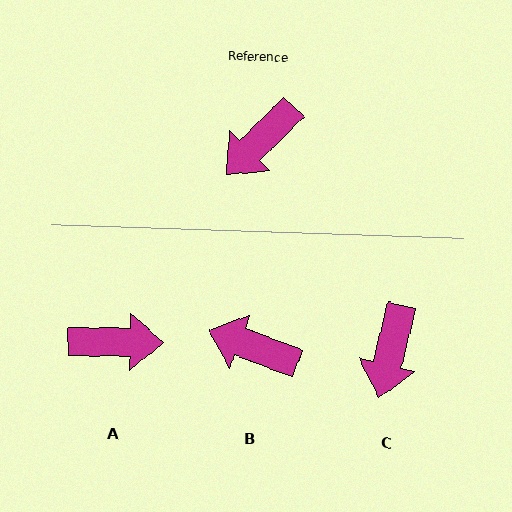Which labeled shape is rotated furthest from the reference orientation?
A, about 134 degrees away.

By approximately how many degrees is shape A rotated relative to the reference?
Approximately 134 degrees counter-clockwise.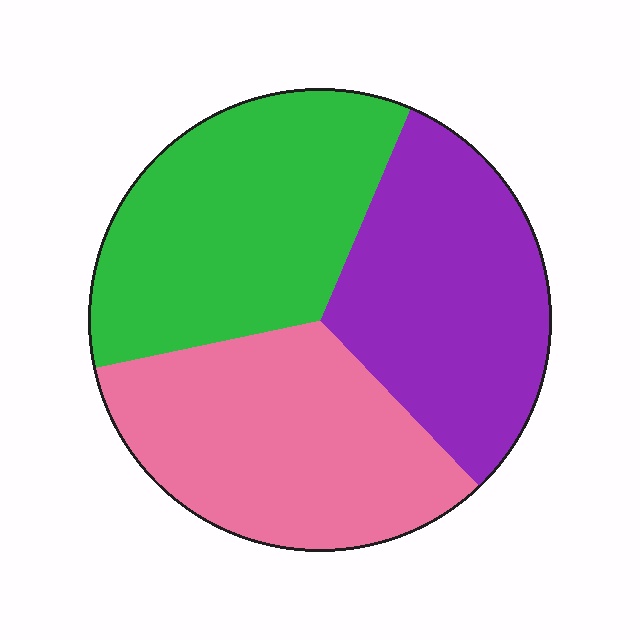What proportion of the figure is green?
Green covers about 35% of the figure.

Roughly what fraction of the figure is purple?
Purple covers around 30% of the figure.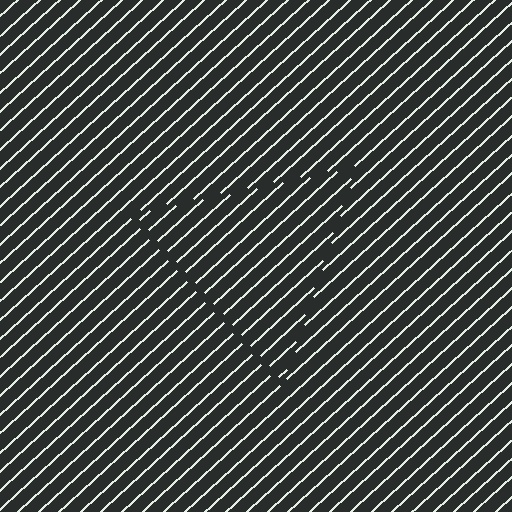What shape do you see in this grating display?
An illusory triangle. The interior of the shape contains the same grating, shifted by half a period — the contour is defined by the phase discontinuity where line-ends from the inner and outer gratings abut.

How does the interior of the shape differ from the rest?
The interior of the shape contains the same grating, shifted by half a period — the contour is defined by the phase discontinuity where line-ends from the inner and outer gratings abut.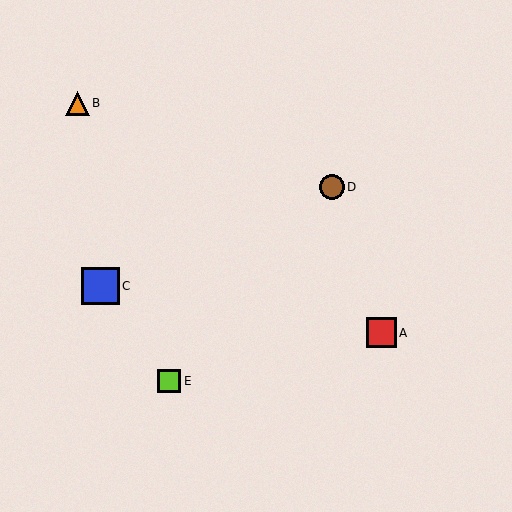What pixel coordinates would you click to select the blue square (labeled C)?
Click at (101, 286) to select the blue square C.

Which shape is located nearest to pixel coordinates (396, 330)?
The red square (labeled A) at (381, 333) is nearest to that location.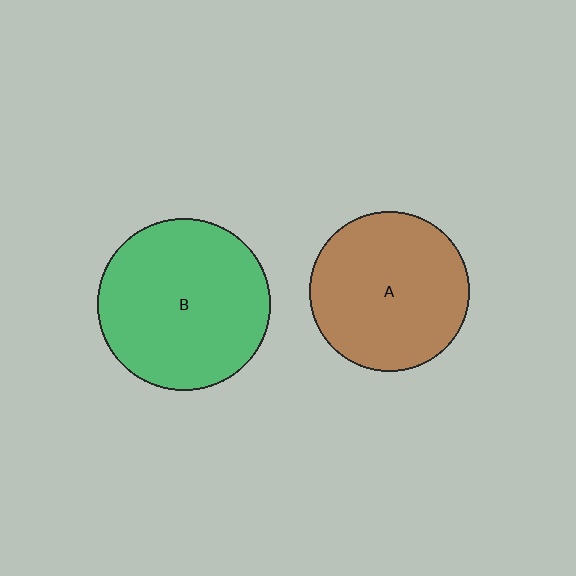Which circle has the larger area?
Circle B (green).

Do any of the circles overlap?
No, none of the circles overlap.